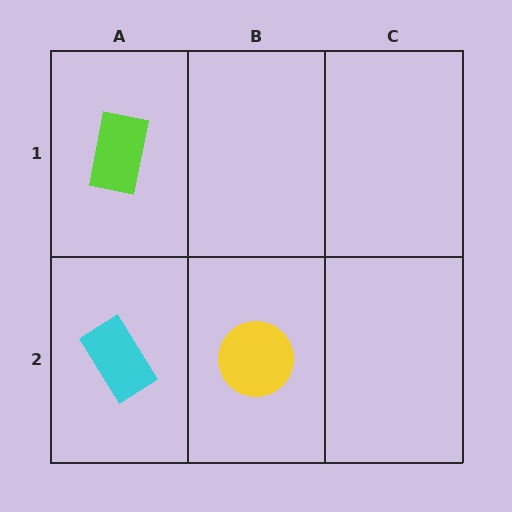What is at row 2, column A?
A cyan rectangle.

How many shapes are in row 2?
2 shapes.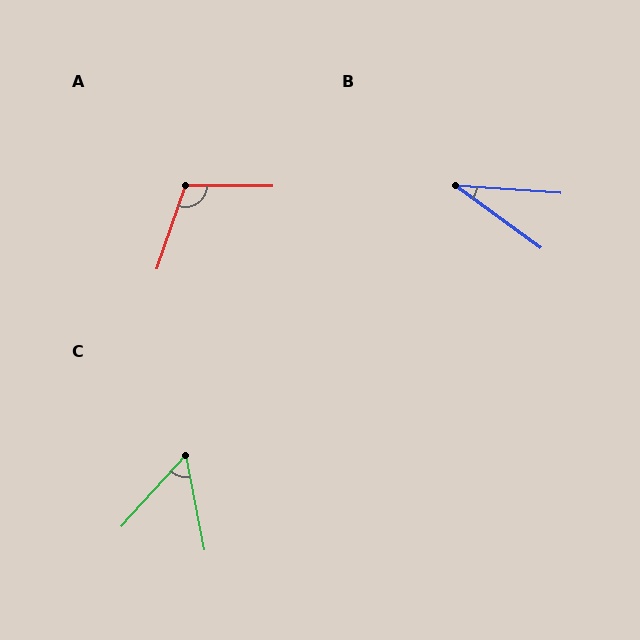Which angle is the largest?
A, at approximately 109 degrees.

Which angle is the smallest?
B, at approximately 32 degrees.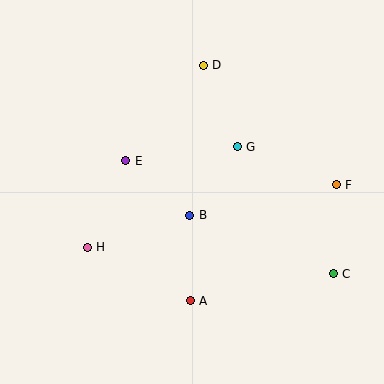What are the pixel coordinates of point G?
Point G is at (237, 147).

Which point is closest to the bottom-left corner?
Point H is closest to the bottom-left corner.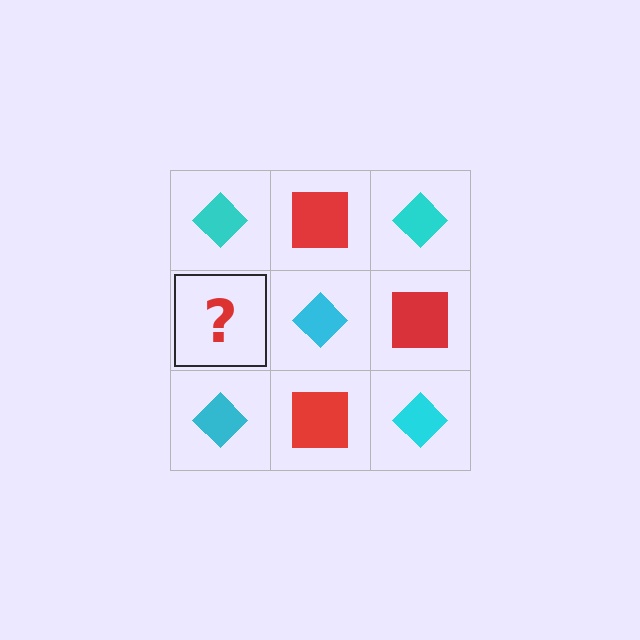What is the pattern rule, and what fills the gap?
The rule is that it alternates cyan diamond and red square in a checkerboard pattern. The gap should be filled with a red square.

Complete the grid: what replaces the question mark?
The question mark should be replaced with a red square.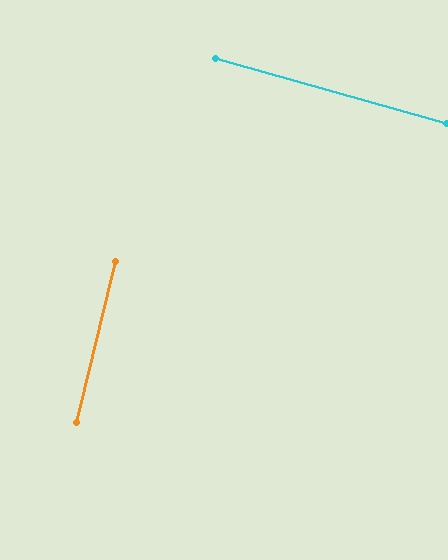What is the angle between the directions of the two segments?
Approximately 88 degrees.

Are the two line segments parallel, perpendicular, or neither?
Perpendicular — they meet at approximately 88°.